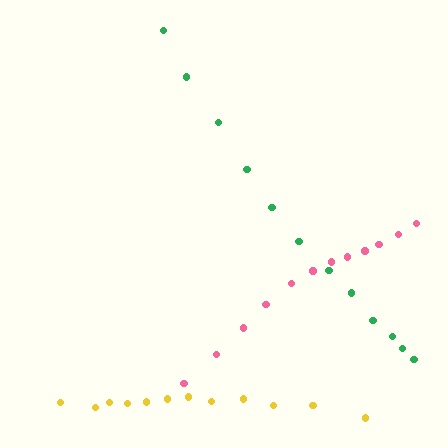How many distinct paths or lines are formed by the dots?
There are 3 distinct paths.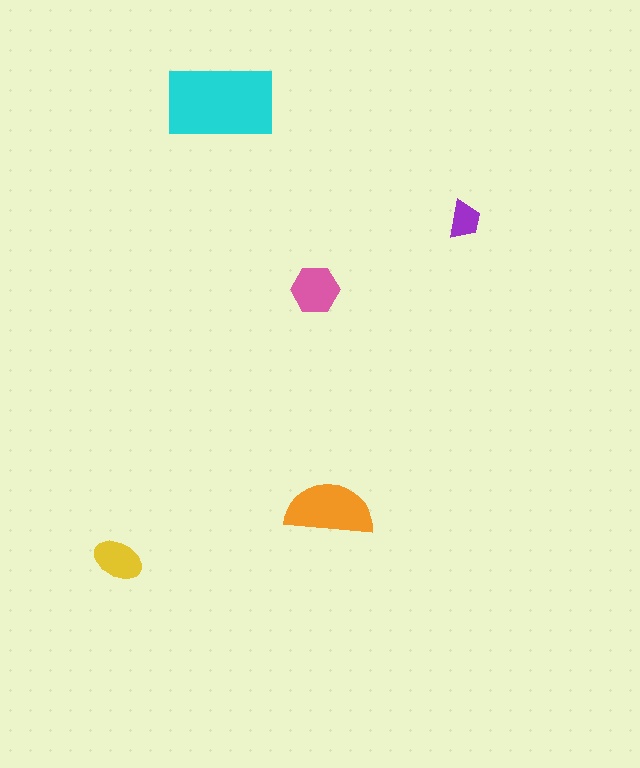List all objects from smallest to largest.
The purple trapezoid, the yellow ellipse, the pink hexagon, the orange semicircle, the cyan rectangle.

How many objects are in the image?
There are 5 objects in the image.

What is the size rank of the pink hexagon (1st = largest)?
3rd.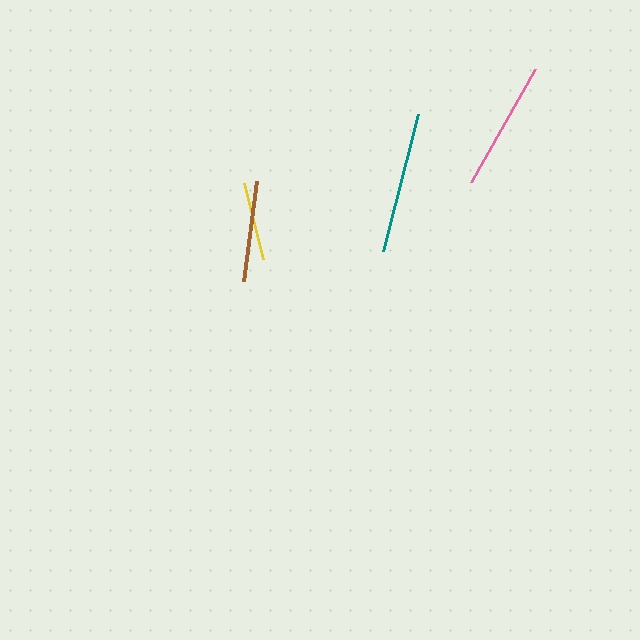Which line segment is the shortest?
The yellow line is the shortest at approximately 78 pixels.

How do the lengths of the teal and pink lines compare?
The teal and pink lines are approximately the same length.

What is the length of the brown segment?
The brown segment is approximately 101 pixels long.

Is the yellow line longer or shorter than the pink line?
The pink line is longer than the yellow line.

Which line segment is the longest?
The teal line is the longest at approximately 142 pixels.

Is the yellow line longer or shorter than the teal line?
The teal line is longer than the yellow line.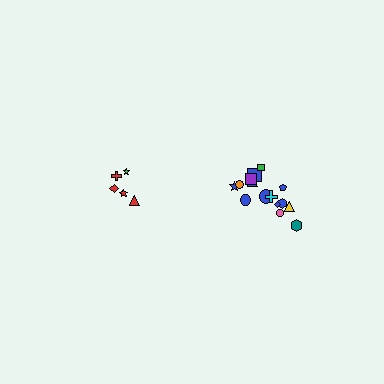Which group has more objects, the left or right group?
The right group.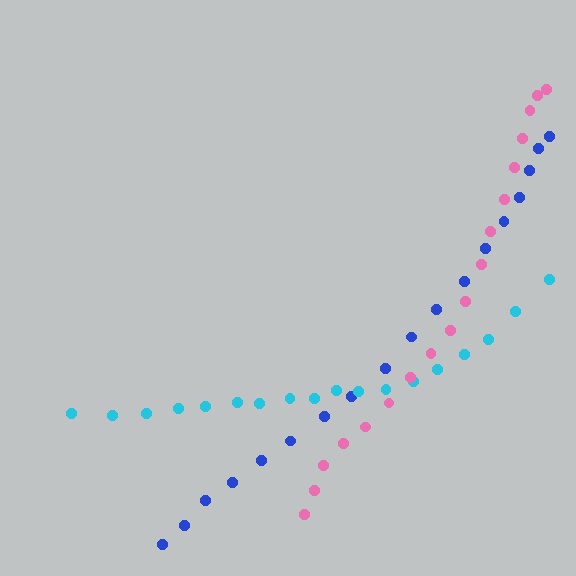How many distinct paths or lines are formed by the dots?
There are 3 distinct paths.